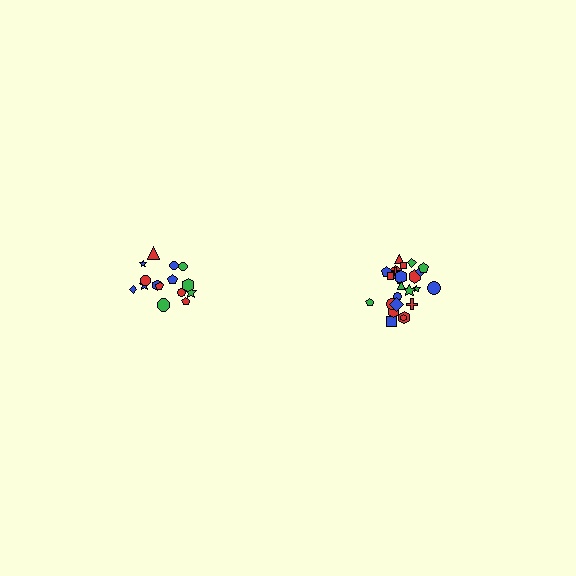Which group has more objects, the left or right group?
The right group.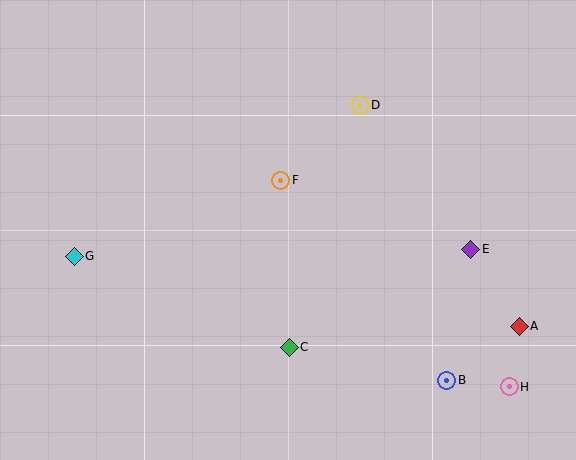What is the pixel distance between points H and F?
The distance between H and F is 308 pixels.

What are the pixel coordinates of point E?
Point E is at (471, 249).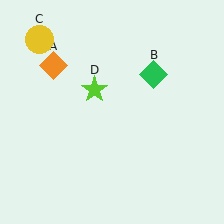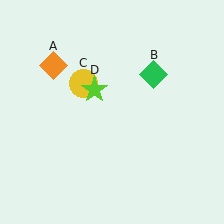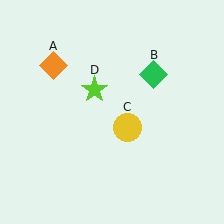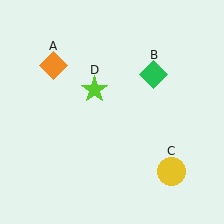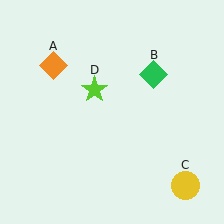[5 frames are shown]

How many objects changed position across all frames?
1 object changed position: yellow circle (object C).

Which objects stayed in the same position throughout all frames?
Orange diamond (object A) and green diamond (object B) and lime star (object D) remained stationary.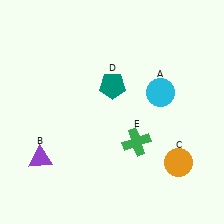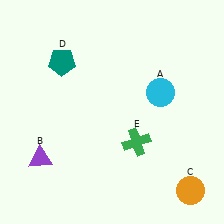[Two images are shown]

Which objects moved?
The objects that moved are: the orange circle (C), the teal pentagon (D).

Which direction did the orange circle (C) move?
The orange circle (C) moved down.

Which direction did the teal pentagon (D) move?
The teal pentagon (D) moved left.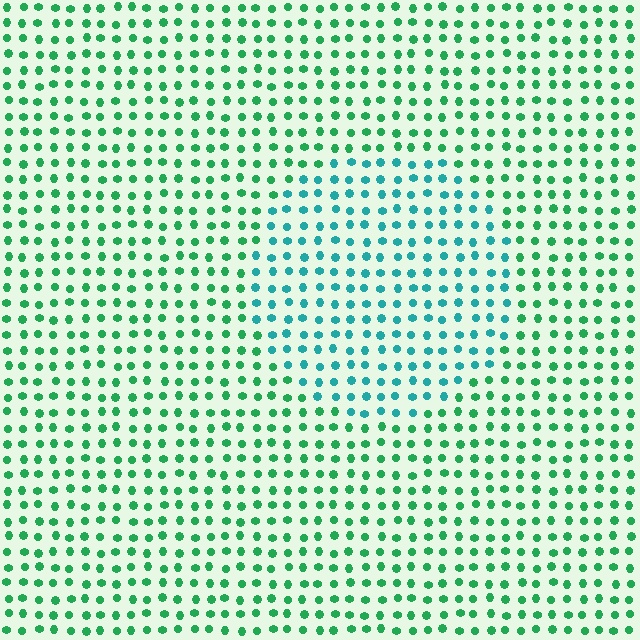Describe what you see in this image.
The image is filled with small green elements in a uniform arrangement. A circle-shaped region is visible where the elements are tinted to a slightly different hue, forming a subtle color boundary.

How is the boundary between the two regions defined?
The boundary is defined purely by a slight shift in hue (about 36 degrees). Spacing, size, and orientation are identical on both sides.